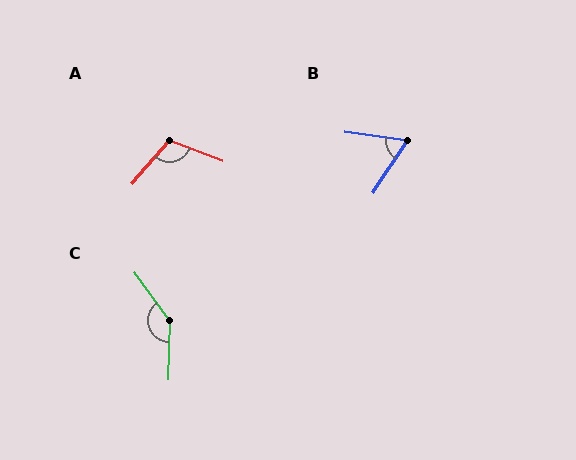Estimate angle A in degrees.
Approximately 109 degrees.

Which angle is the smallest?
B, at approximately 65 degrees.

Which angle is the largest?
C, at approximately 142 degrees.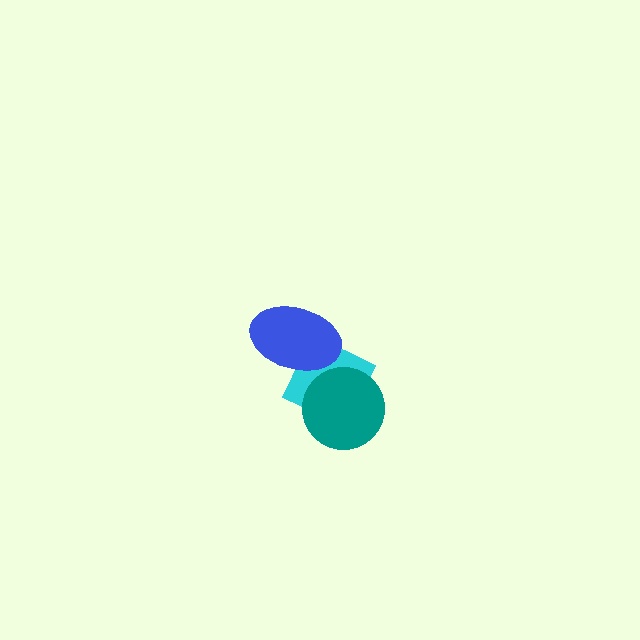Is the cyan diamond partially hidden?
Yes, it is partially covered by another shape.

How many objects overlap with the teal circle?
1 object overlaps with the teal circle.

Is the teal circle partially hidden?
No, no other shape covers it.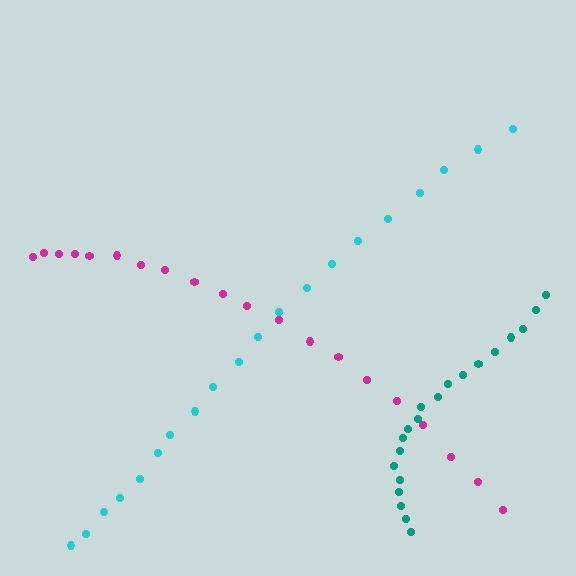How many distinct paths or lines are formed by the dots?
There are 3 distinct paths.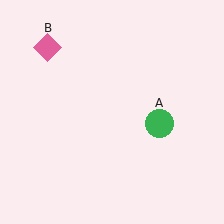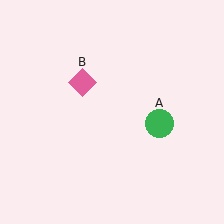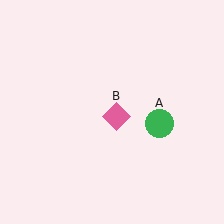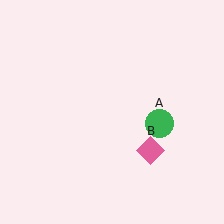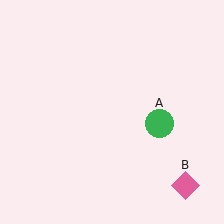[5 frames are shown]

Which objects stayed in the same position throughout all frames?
Green circle (object A) remained stationary.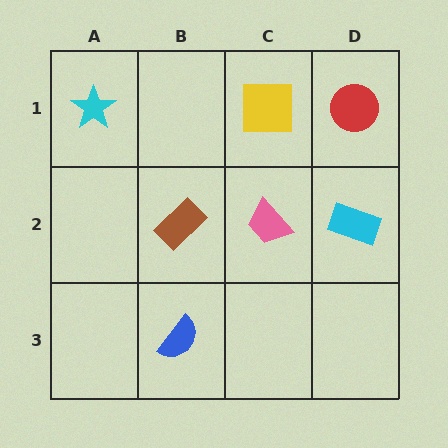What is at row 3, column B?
A blue semicircle.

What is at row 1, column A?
A cyan star.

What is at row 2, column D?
A cyan rectangle.